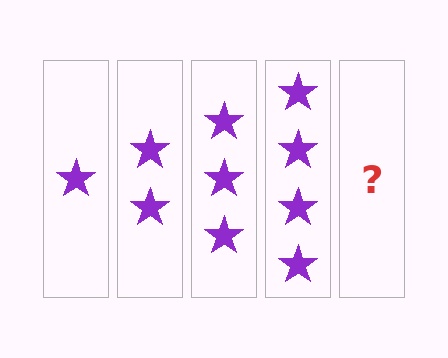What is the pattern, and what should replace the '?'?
The pattern is that each step adds one more star. The '?' should be 5 stars.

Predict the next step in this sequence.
The next step is 5 stars.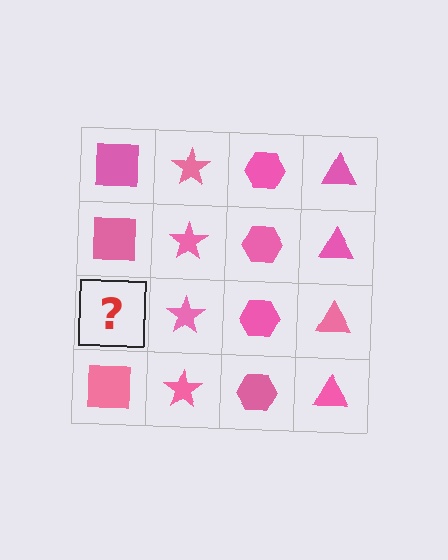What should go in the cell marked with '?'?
The missing cell should contain a pink square.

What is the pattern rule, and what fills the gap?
The rule is that each column has a consistent shape. The gap should be filled with a pink square.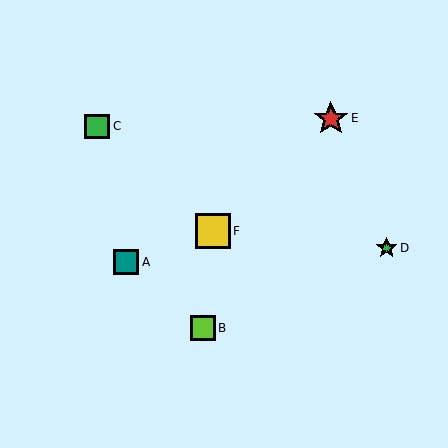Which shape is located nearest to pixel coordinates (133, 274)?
The teal square (labeled A) at (126, 262) is nearest to that location.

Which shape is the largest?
The yellow square (labeled F) is the largest.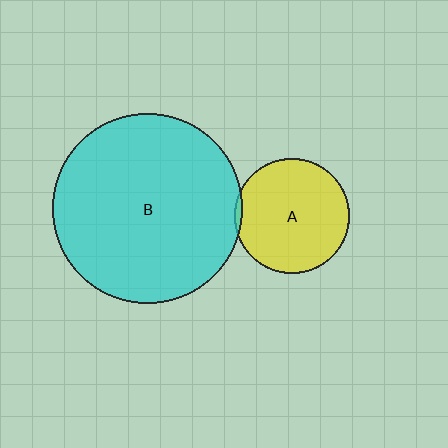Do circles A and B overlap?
Yes.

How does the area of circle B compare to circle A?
Approximately 2.7 times.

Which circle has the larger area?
Circle B (cyan).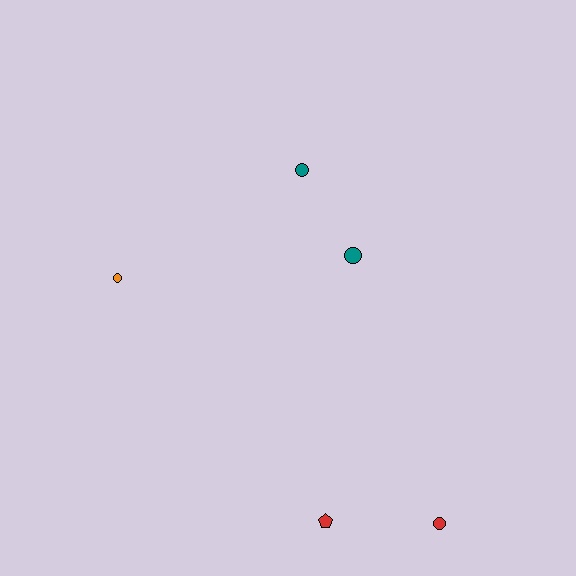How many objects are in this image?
There are 5 objects.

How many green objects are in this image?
There are no green objects.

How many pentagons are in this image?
There is 1 pentagon.